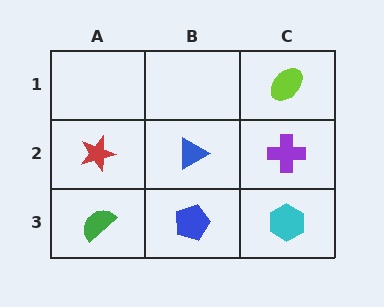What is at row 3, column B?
A blue pentagon.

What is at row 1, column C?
A lime ellipse.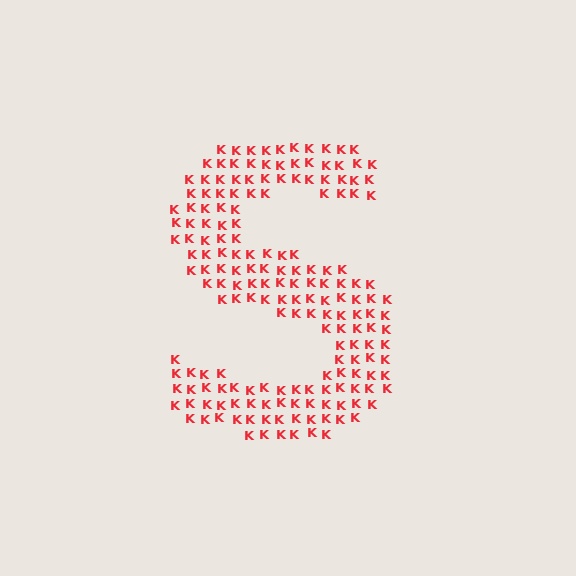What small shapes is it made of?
It is made of small letter K's.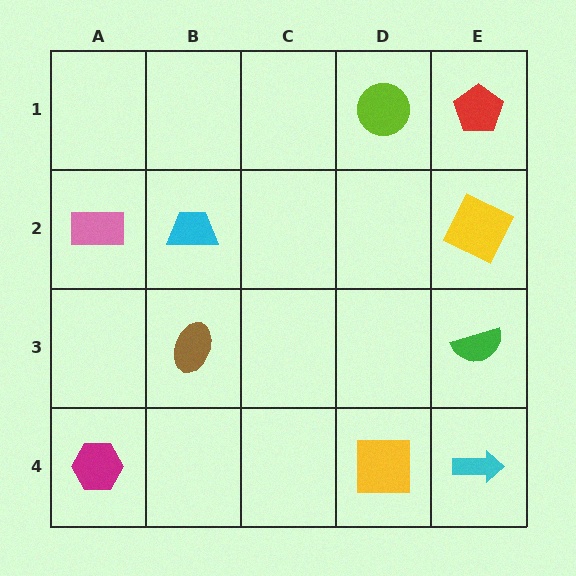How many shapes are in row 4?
3 shapes.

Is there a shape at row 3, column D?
No, that cell is empty.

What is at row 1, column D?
A lime circle.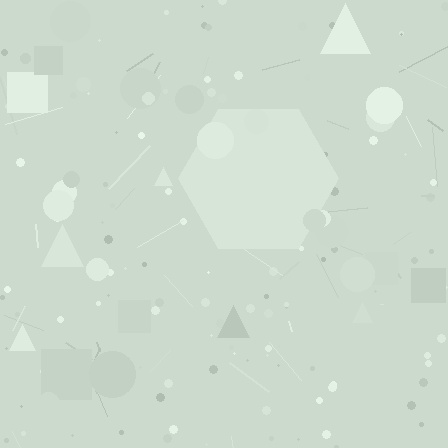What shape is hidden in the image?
A hexagon is hidden in the image.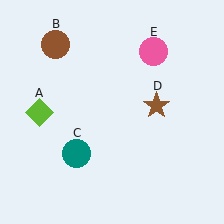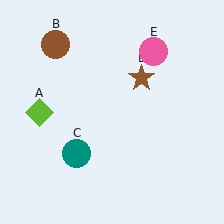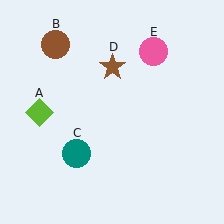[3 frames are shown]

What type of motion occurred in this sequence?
The brown star (object D) rotated counterclockwise around the center of the scene.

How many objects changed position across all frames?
1 object changed position: brown star (object D).